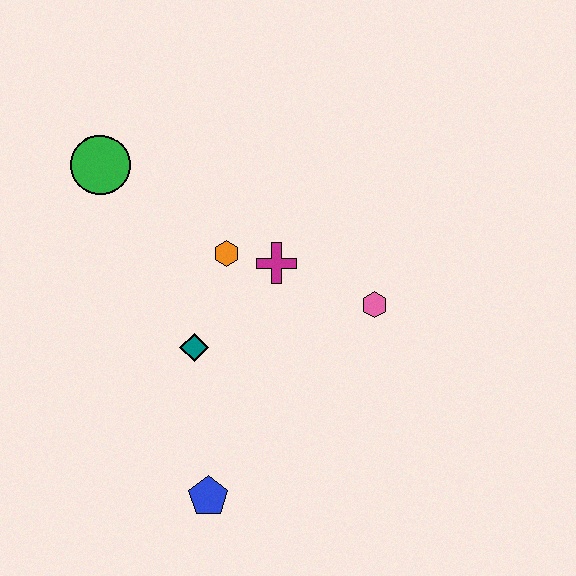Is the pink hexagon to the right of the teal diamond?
Yes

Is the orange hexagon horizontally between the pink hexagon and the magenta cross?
No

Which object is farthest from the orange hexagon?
The blue pentagon is farthest from the orange hexagon.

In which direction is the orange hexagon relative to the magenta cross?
The orange hexagon is to the left of the magenta cross.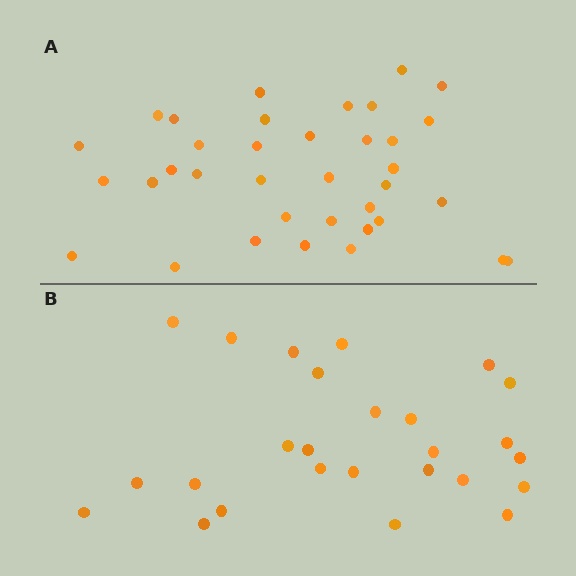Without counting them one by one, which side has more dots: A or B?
Region A (the top region) has more dots.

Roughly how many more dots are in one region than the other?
Region A has roughly 10 or so more dots than region B.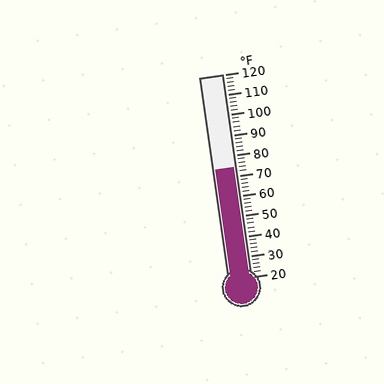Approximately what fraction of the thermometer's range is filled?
The thermometer is filled to approximately 55% of its range.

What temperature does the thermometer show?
The thermometer shows approximately 74°F.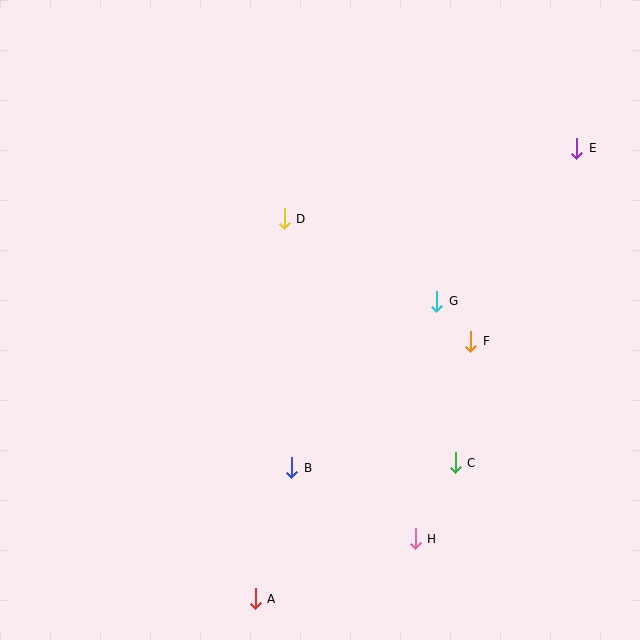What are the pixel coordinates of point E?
Point E is at (577, 148).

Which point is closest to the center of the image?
Point D at (284, 219) is closest to the center.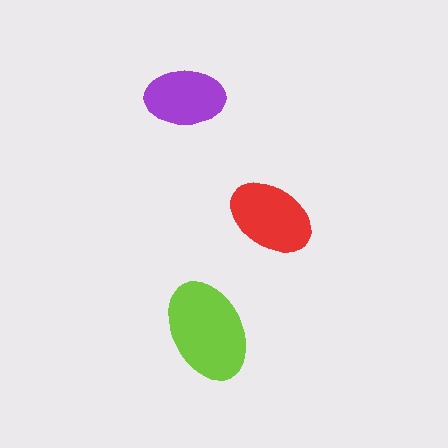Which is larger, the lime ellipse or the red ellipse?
The lime one.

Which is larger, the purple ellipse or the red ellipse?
The red one.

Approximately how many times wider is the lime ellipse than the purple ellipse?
About 1.5 times wider.